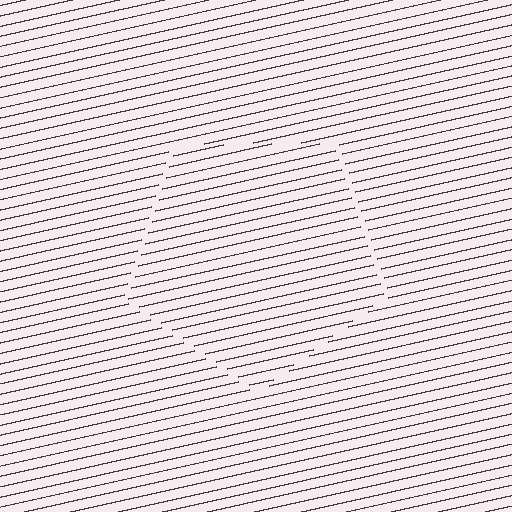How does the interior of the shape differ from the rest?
The interior of the shape contains the same grating, shifted by half a period — the contour is defined by the phase discontinuity where line-ends from the inner and outer gratings abut.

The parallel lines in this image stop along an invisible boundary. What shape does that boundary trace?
An illusory pentagon. The interior of the shape contains the same grating, shifted by half a period — the contour is defined by the phase discontinuity where line-ends from the inner and outer gratings abut.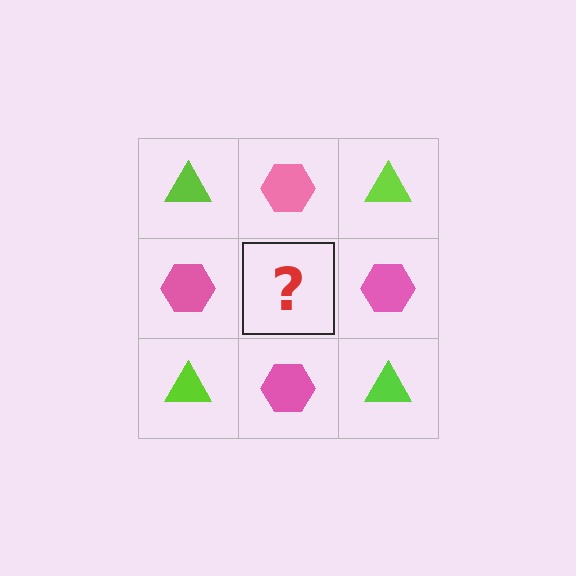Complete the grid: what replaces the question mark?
The question mark should be replaced with a lime triangle.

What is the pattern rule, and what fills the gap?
The rule is that it alternates lime triangle and pink hexagon in a checkerboard pattern. The gap should be filled with a lime triangle.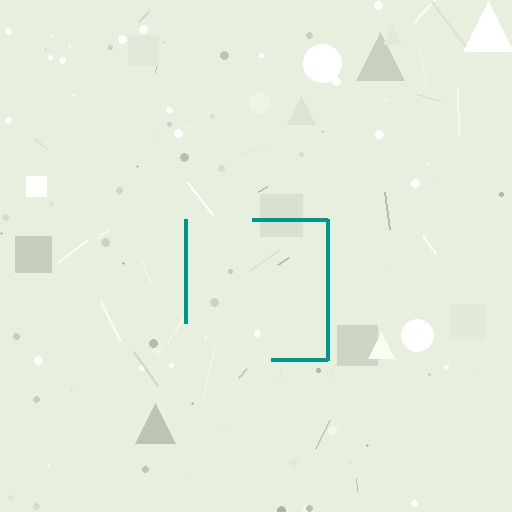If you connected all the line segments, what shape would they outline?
They would outline a square.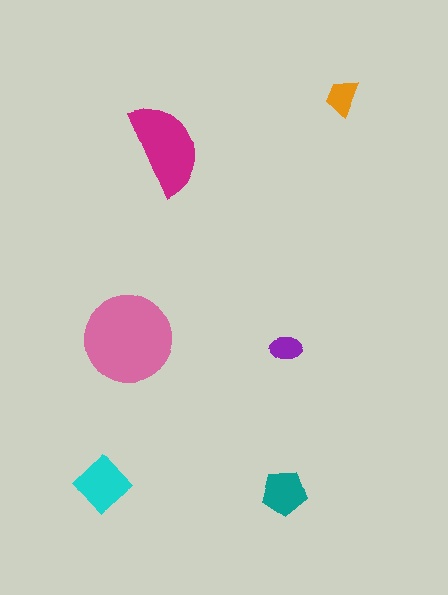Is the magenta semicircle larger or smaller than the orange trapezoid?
Larger.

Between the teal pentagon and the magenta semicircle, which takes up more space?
The magenta semicircle.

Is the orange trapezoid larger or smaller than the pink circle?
Smaller.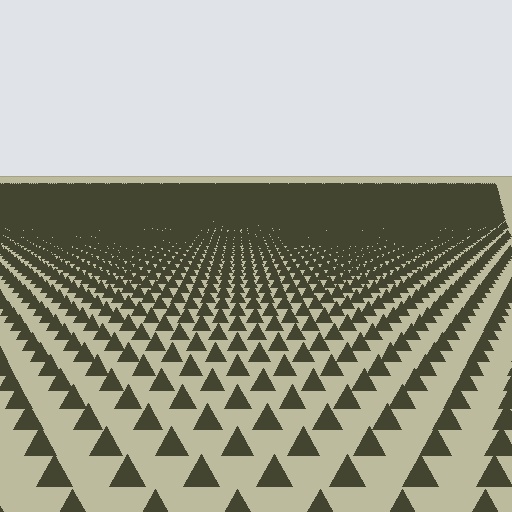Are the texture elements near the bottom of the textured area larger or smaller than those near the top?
Larger. Near the bottom, elements are closer to the viewer and appear at a bigger on-screen size.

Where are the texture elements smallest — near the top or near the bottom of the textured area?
Near the top.